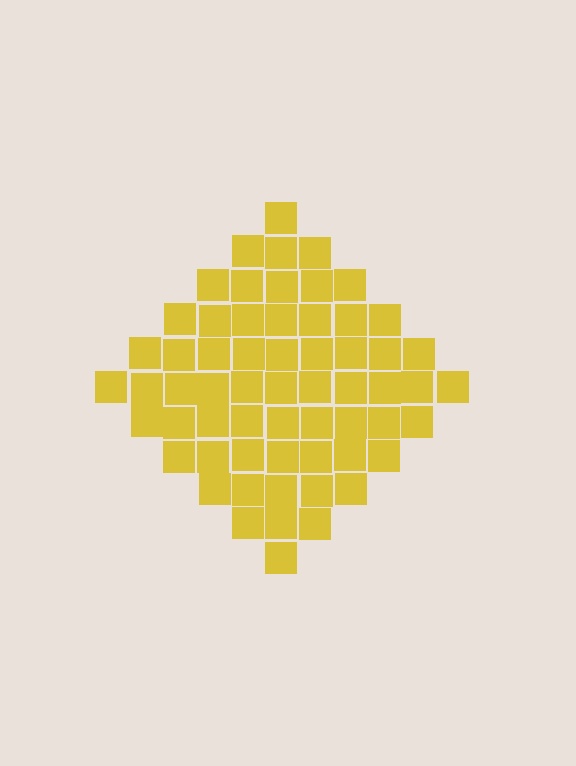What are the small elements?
The small elements are squares.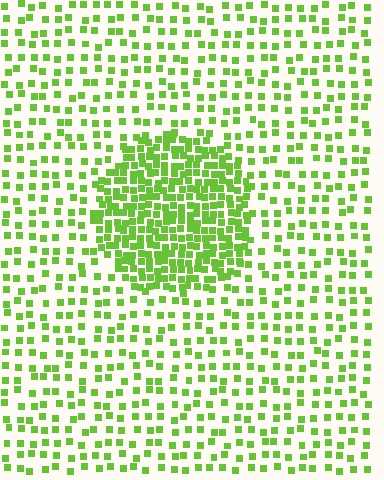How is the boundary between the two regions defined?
The boundary is defined by a change in element density (approximately 2.5x ratio). All elements are the same color, size, and shape.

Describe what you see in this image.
The image contains small lime elements arranged at two different densities. A circle-shaped region is visible where the elements are more densely packed than the surrounding area.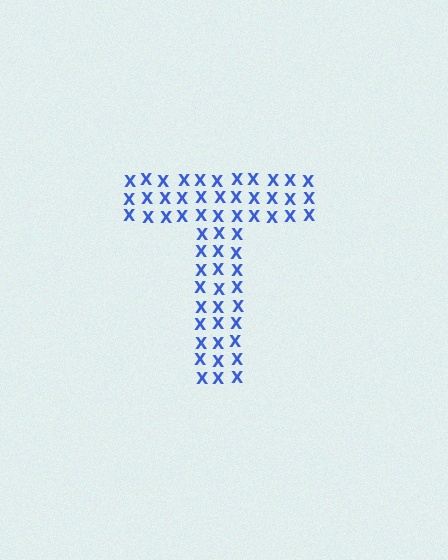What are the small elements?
The small elements are letter X's.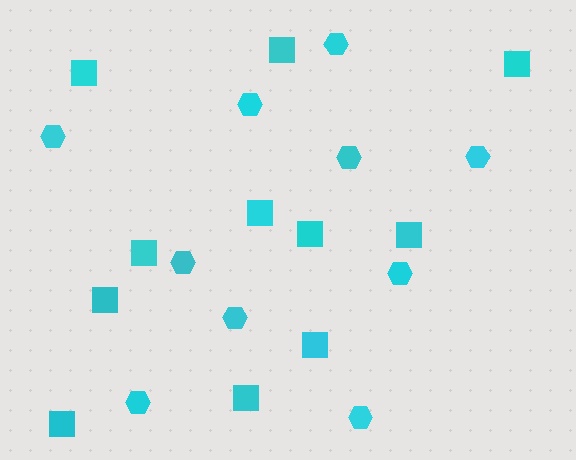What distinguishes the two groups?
There are 2 groups: one group of squares (11) and one group of hexagons (10).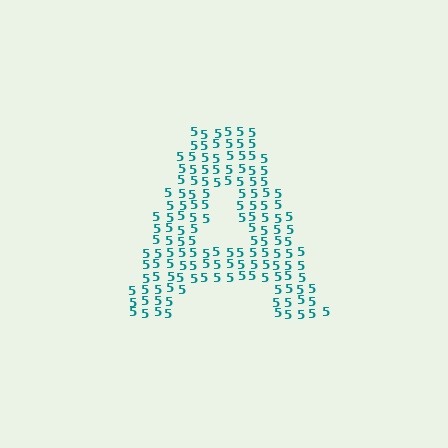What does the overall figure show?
The overall figure shows the letter A.